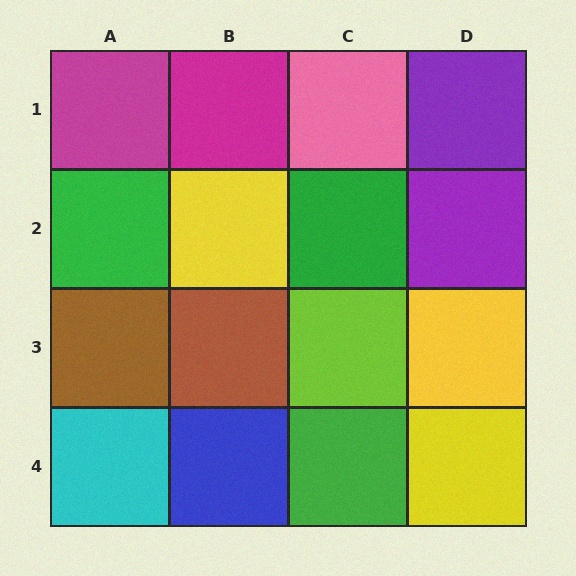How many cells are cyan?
1 cell is cyan.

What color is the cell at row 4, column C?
Green.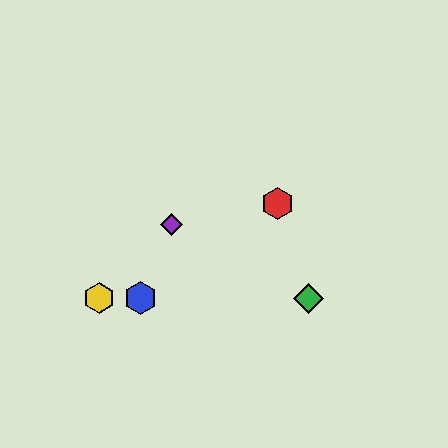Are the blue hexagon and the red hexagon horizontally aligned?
No, the blue hexagon is at y≈298 and the red hexagon is at y≈204.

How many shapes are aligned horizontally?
3 shapes (the blue hexagon, the green diamond, the yellow hexagon) are aligned horizontally.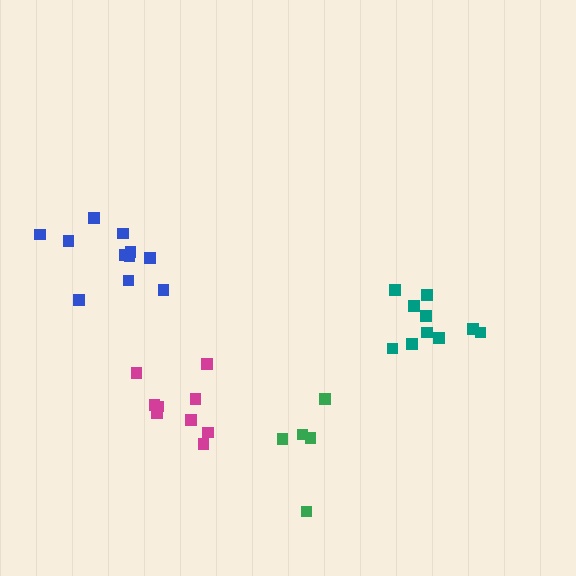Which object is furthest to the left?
The blue cluster is leftmost.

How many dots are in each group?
Group 1: 11 dots, Group 2: 10 dots, Group 3: 9 dots, Group 4: 5 dots (35 total).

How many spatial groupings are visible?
There are 4 spatial groupings.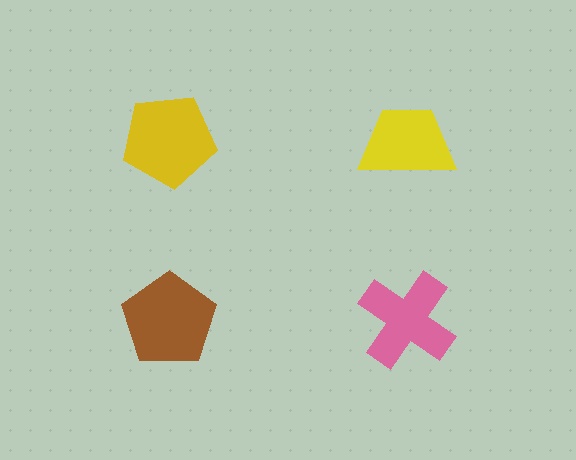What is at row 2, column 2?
A pink cross.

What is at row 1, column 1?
A yellow pentagon.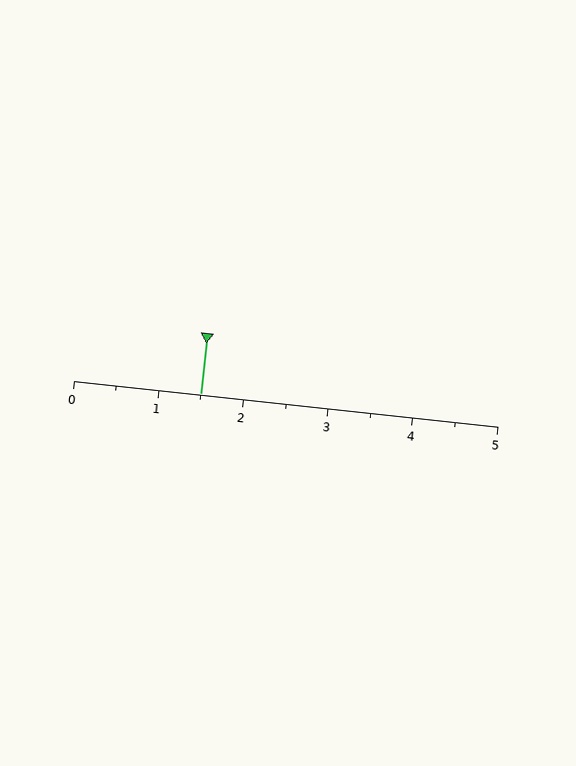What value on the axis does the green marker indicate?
The marker indicates approximately 1.5.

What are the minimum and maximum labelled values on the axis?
The axis runs from 0 to 5.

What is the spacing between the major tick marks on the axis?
The major ticks are spaced 1 apart.